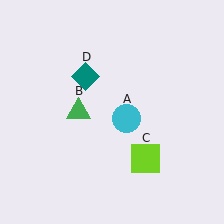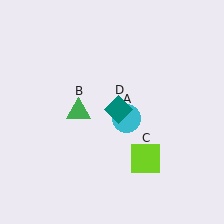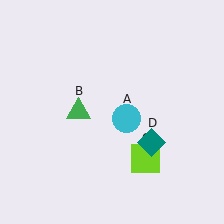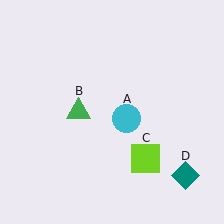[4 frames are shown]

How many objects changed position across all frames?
1 object changed position: teal diamond (object D).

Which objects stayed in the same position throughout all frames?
Cyan circle (object A) and green triangle (object B) and lime square (object C) remained stationary.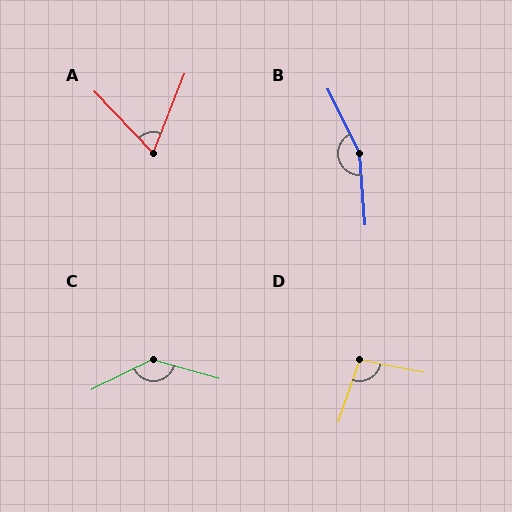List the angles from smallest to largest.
A (65°), D (97°), C (138°), B (159°).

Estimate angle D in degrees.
Approximately 97 degrees.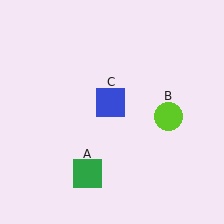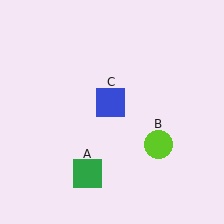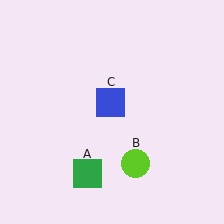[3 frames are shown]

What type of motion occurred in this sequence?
The lime circle (object B) rotated clockwise around the center of the scene.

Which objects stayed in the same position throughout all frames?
Green square (object A) and blue square (object C) remained stationary.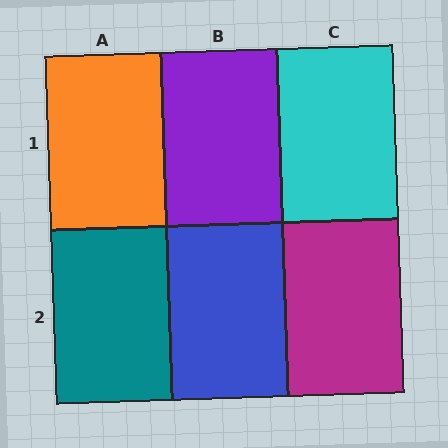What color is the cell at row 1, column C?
Cyan.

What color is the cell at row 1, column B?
Purple.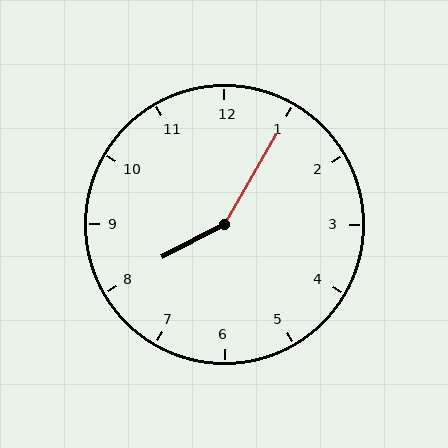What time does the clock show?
8:05.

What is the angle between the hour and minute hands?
Approximately 148 degrees.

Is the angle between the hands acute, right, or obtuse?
It is obtuse.